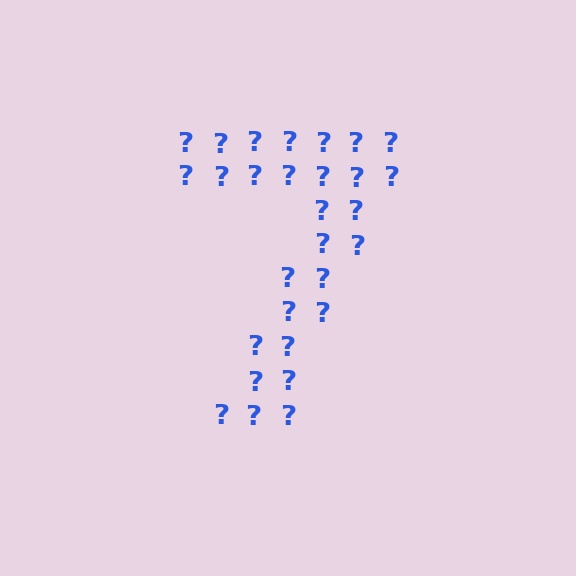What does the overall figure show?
The overall figure shows the digit 7.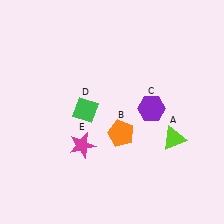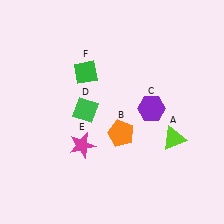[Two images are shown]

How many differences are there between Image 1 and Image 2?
There is 1 difference between the two images.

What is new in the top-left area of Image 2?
A green diamond (F) was added in the top-left area of Image 2.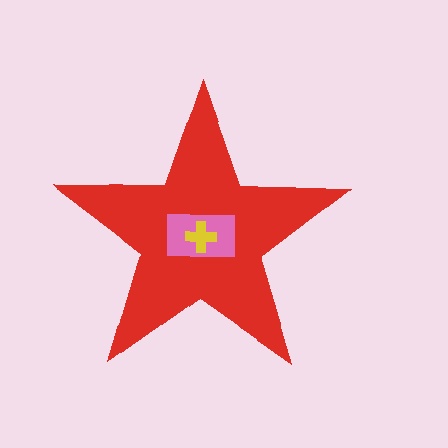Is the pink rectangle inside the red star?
Yes.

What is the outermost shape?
The red star.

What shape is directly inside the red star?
The pink rectangle.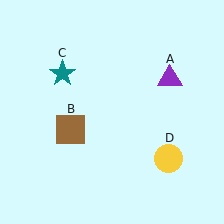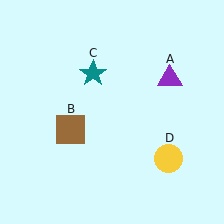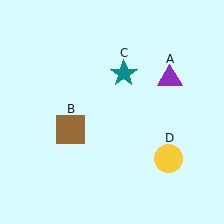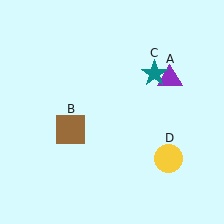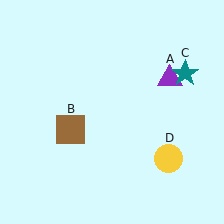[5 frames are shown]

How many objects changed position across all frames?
1 object changed position: teal star (object C).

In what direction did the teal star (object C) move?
The teal star (object C) moved right.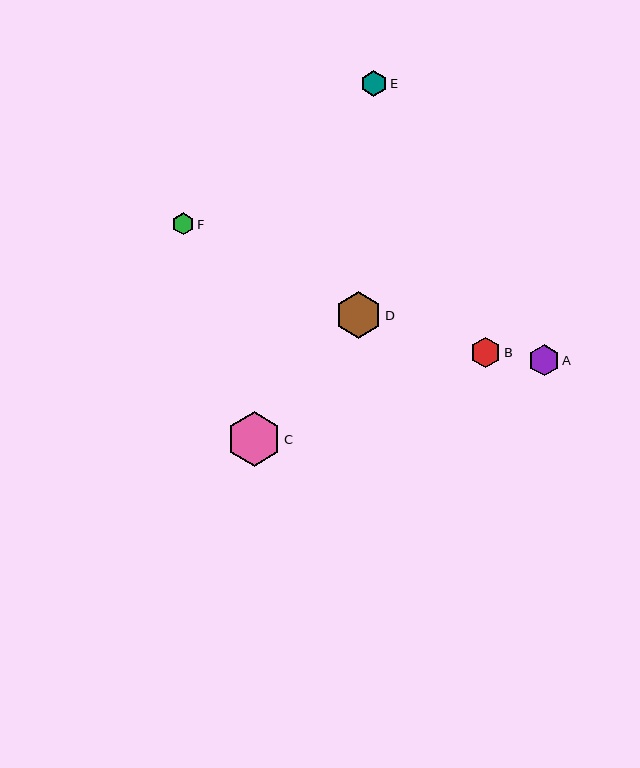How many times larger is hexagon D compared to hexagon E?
Hexagon D is approximately 1.8 times the size of hexagon E.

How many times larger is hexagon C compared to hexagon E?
Hexagon C is approximately 2.1 times the size of hexagon E.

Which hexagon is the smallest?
Hexagon F is the smallest with a size of approximately 22 pixels.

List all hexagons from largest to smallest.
From largest to smallest: C, D, A, B, E, F.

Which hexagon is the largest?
Hexagon C is the largest with a size of approximately 54 pixels.